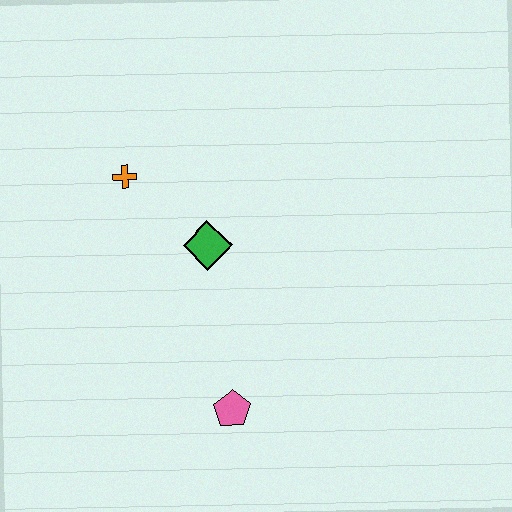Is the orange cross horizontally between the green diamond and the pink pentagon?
No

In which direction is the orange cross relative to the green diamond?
The orange cross is to the left of the green diamond.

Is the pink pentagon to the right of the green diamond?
Yes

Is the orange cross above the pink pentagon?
Yes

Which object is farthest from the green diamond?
The pink pentagon is farthest from the green diamond.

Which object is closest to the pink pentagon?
The green diamond is closest to the pink pentagon.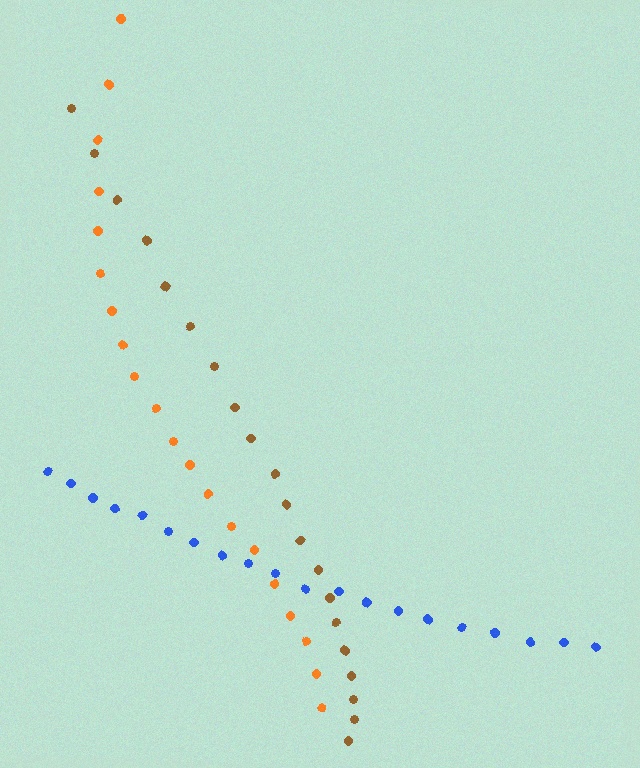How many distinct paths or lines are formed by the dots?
There are 3 distinct paths.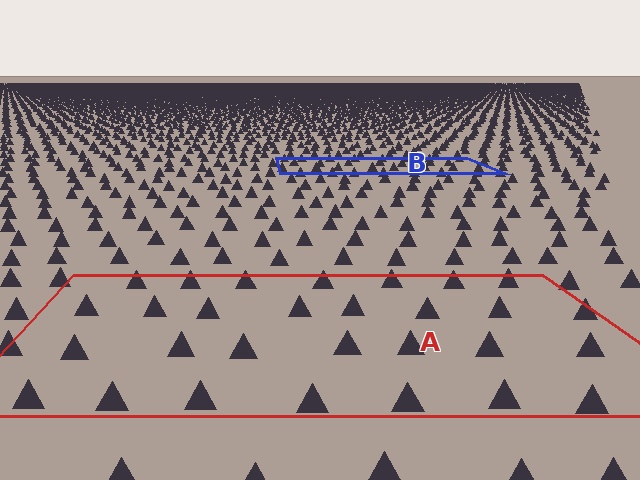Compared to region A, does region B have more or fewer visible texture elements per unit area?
Region B has more texture elements per unit area — they are packed more densely because it is farther away.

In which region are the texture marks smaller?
The texture marks are smaller in region B, because it is farther away.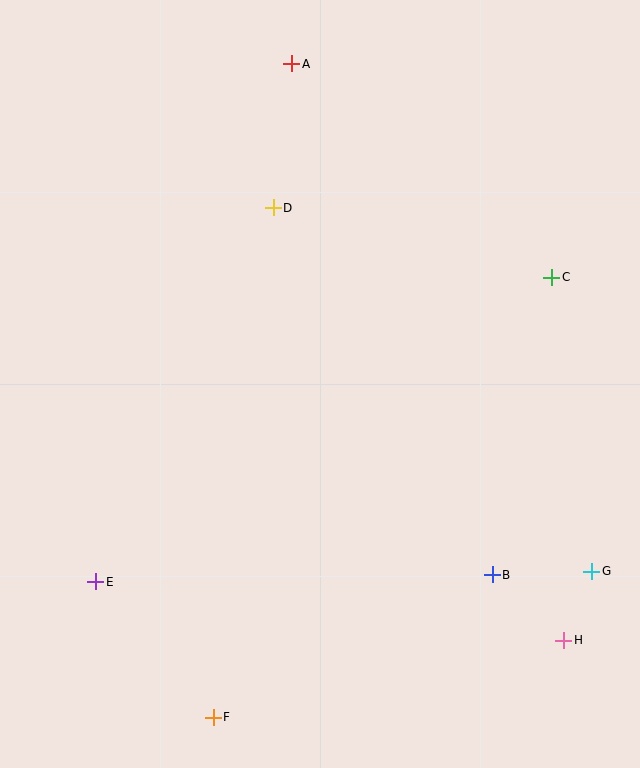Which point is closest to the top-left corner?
Point A is closest to the top-left corner.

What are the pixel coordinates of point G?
Point G is at (592, 571).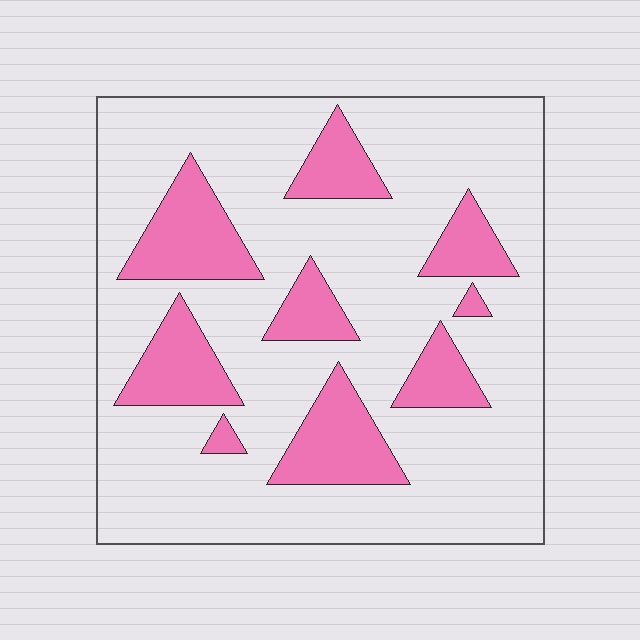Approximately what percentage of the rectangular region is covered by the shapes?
Approximately 25%.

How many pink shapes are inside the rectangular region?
9.